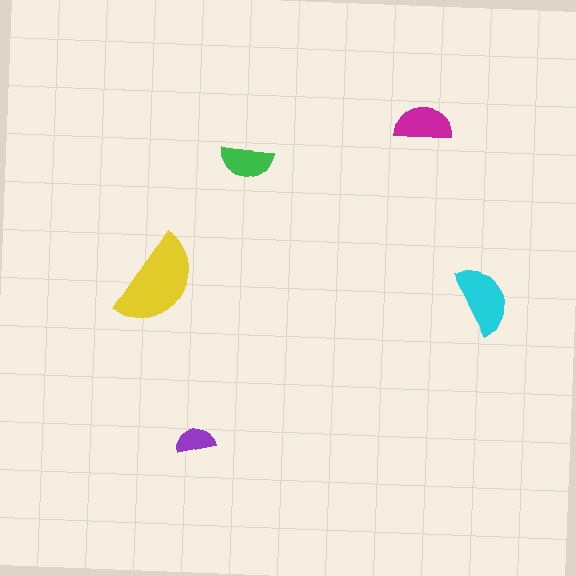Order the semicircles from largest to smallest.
the yellow one, the cyan one, the magenta one, the green one, the purple one.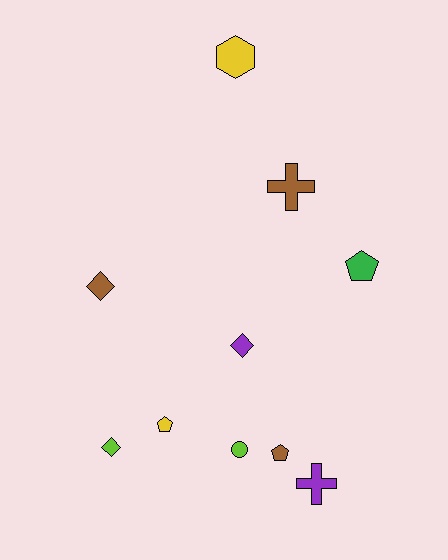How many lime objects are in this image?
There are 2 lime objects.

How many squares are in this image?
There are no squares.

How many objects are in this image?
There are 10 objects.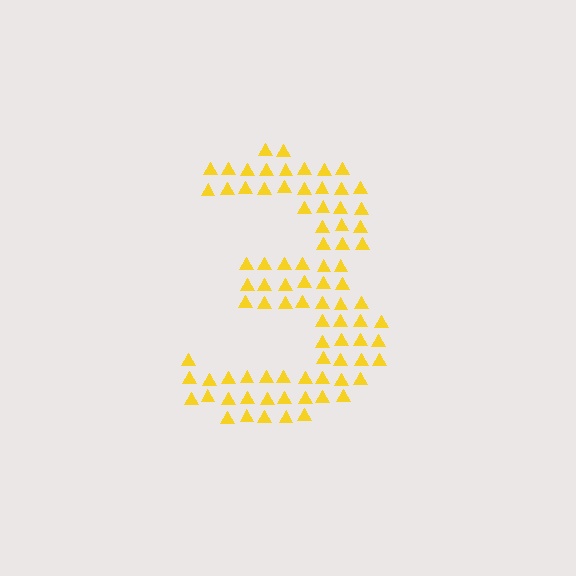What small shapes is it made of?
It is made of small triangles.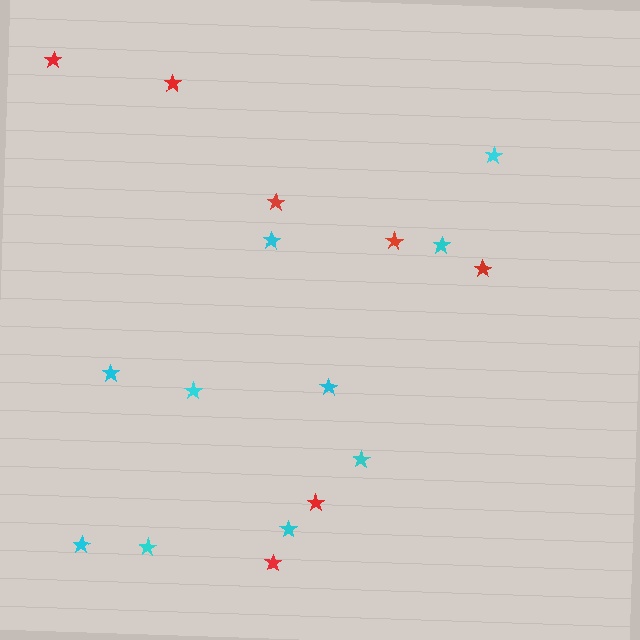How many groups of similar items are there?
There are 2 groups: one group of red stars (7) and one group of cyan stars (10).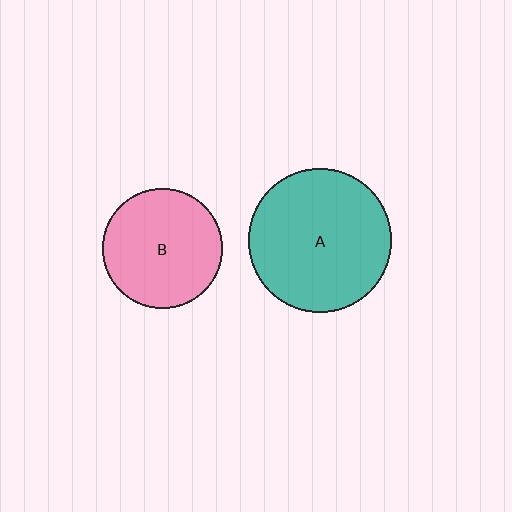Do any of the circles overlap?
No, none of the circles overlap.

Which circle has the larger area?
Circle A (teal).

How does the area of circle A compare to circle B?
Approximately 1.4 times.